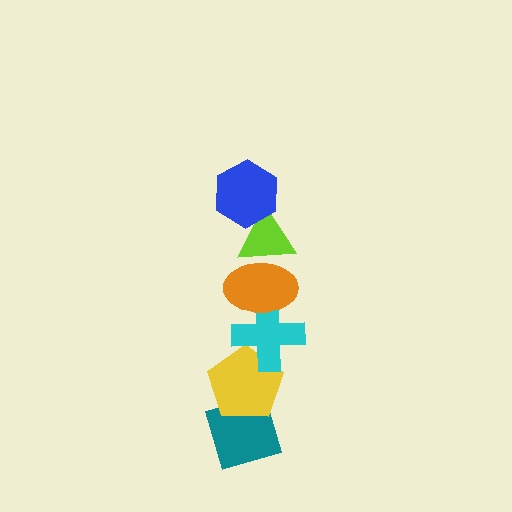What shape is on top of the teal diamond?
The yellow pentagon is on top of the teal diamond.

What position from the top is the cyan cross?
The cyan cross is 4th from the top.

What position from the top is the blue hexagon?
The blue hexagon is 1st from the top.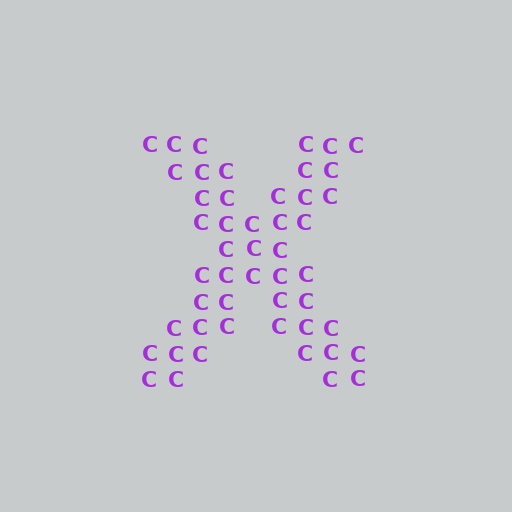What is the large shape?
The large shape is the letter X.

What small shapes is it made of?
It is made of small letter C's.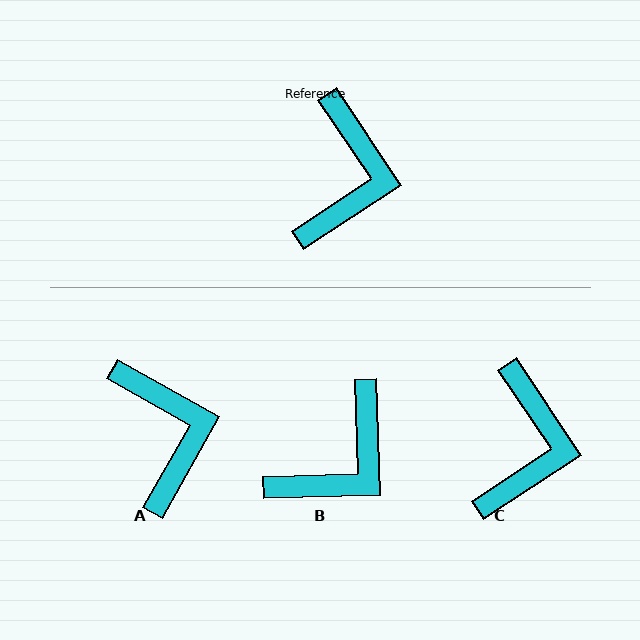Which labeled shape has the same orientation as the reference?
C.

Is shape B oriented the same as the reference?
No, it is off by about 32 degrees.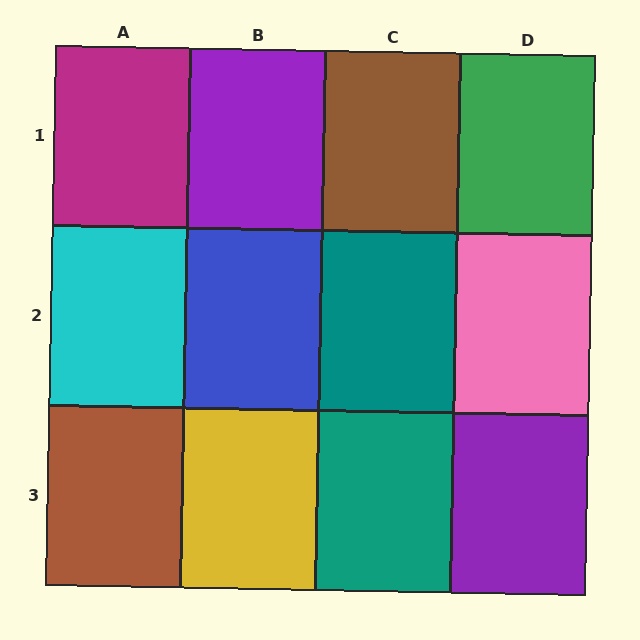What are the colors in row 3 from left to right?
Brown, yellow, teal, purple.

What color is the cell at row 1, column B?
Purple.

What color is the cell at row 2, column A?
Cyan.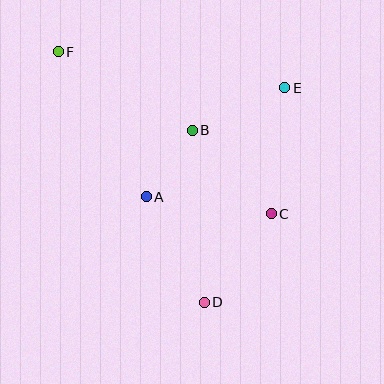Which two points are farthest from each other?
Points D and F are farthest from each other.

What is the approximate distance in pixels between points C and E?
The distance between C and E is approximately 127 pixels.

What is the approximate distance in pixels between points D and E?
The distance between D and E is approximately 229 pixels.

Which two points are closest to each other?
Points A and B are closest to each other.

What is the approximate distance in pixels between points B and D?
The distance between B and D is approximately 172 pixels.